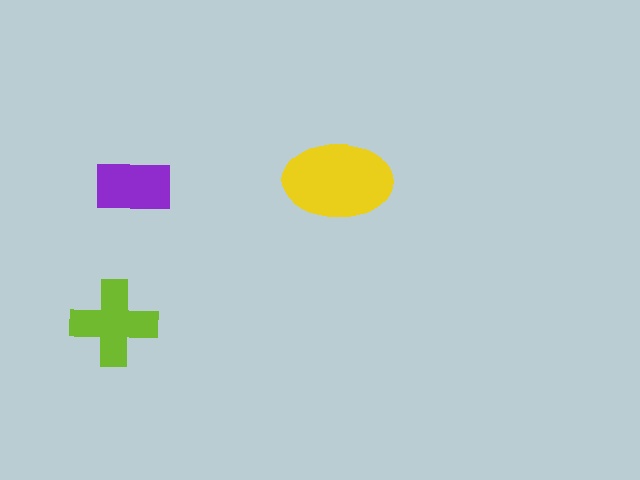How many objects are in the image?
There are 3 objects in the image.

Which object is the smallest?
The purple rectangle.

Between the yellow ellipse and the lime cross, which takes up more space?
The yellow ellipse.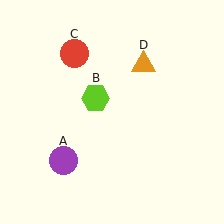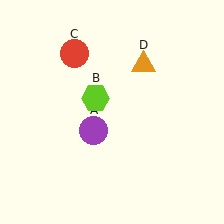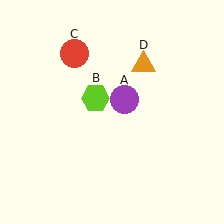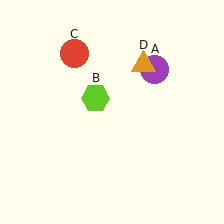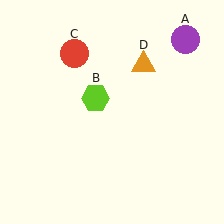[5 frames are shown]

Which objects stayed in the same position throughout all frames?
Lime hexagon (object B) and red circle (object C) and orange triangle (object D) remained stationary.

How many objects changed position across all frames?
1 object changed position: purple circle (object A).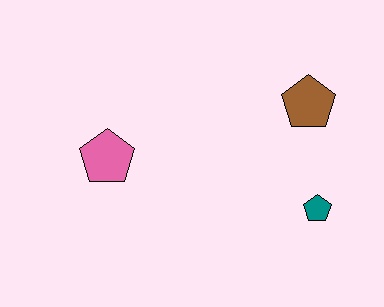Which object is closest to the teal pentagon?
The brown pentagon is closest to the teal pentagon.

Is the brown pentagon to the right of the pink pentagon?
Yes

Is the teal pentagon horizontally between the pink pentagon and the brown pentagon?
No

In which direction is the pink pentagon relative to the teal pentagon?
The pink pentagon is to the left of the teal pentagon.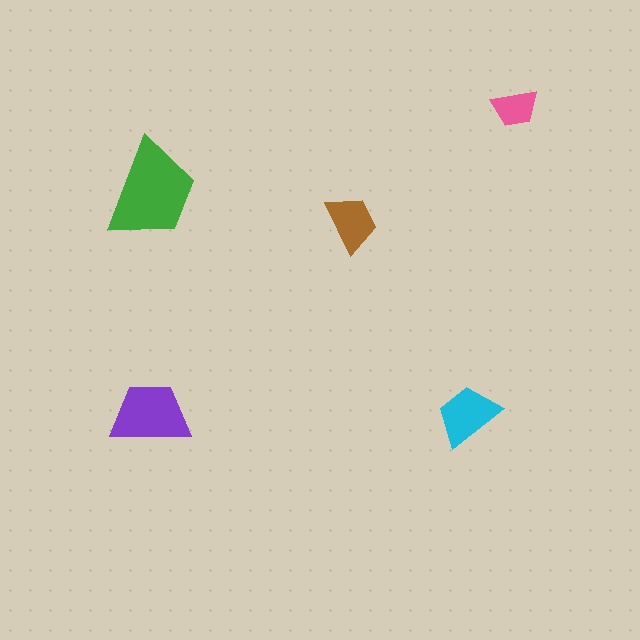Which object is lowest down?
The cyan trapezoid is bottommost.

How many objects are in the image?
There are 5 objects in the image.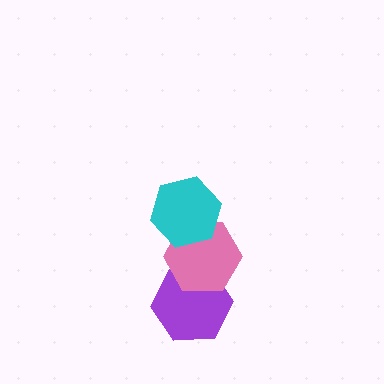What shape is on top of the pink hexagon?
The cyan hexagon is on top of the pink hexagon.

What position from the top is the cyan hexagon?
The cyan hexagon is 1st from the top.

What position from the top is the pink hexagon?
The pink hexagon is 2nd from the top.